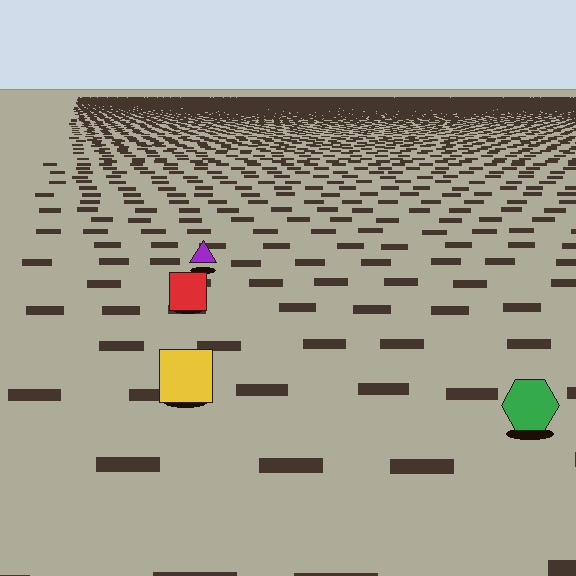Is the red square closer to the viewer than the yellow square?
No. The yellow square is closer — you can tell from the texture gradient: the ground texture is coarser near it.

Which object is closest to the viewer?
The green hexagon is closest. The texture marks near it are larger and more spread out.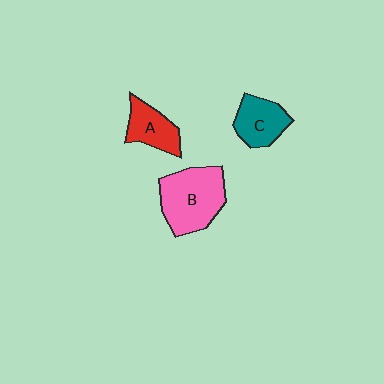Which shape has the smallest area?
Shape A (red).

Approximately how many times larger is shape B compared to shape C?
Approximately 1.7 times.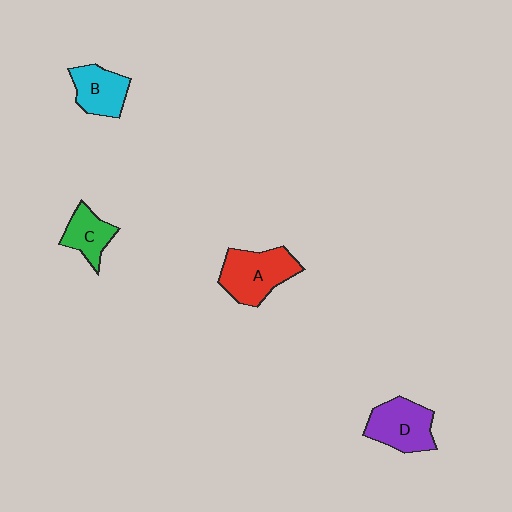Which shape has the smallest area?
Shape C (green).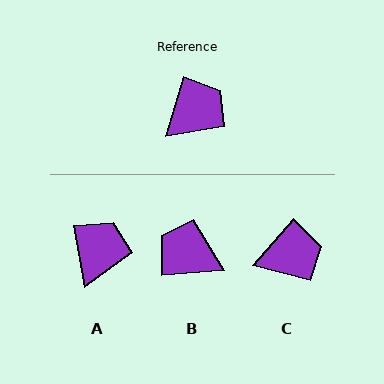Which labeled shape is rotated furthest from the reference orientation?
B, about 111 degrees away.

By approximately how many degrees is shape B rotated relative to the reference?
Approximately 111 degrees counter-clockwise.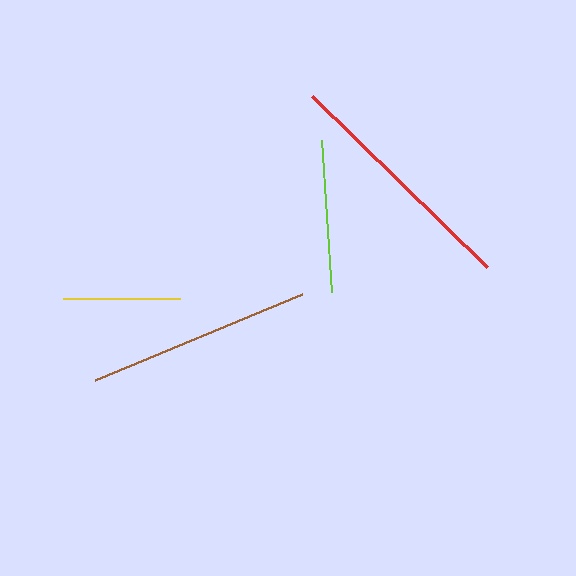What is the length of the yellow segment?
The yellow segment is approximately 117 pixels long.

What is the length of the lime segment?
The lime segment is approximately 152 pixels long.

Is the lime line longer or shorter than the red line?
The red line is longer than the lime line.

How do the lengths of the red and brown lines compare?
The red and brown lines are approximately the same length.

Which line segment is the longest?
The red line is the longest at approximately 244 pixels.